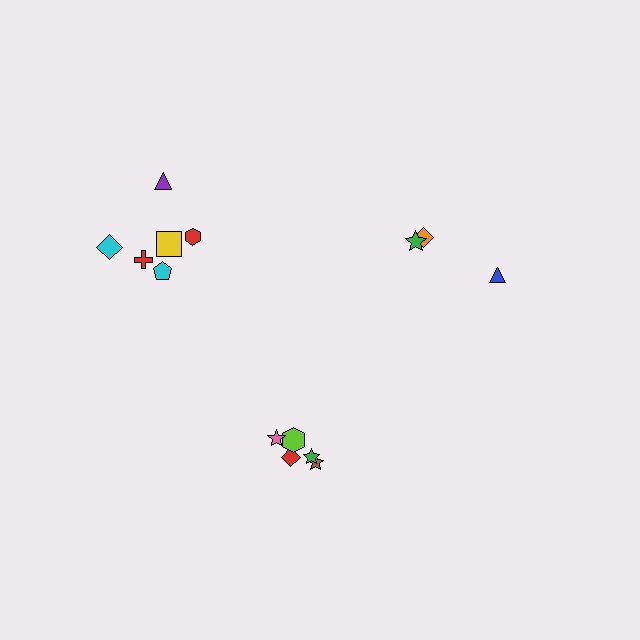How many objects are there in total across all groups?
There are 14 objects.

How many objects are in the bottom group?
There are 5 objects.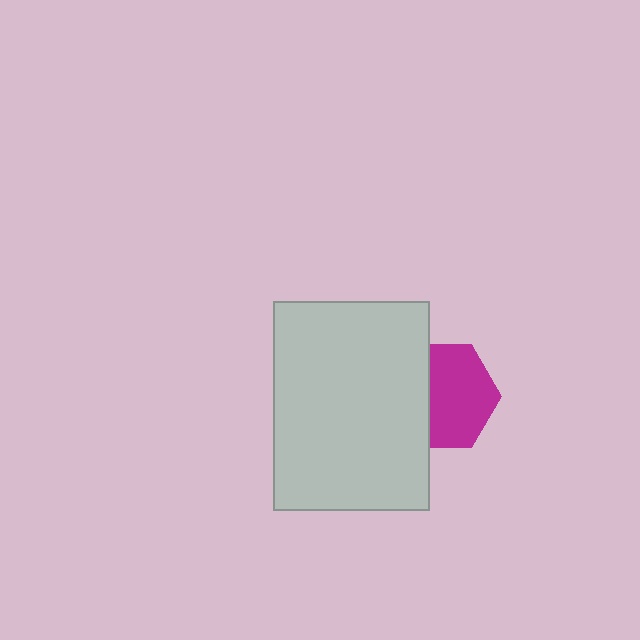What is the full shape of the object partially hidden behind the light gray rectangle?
The partially hidden object is a magenta hexagon.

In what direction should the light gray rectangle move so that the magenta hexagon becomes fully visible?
The light gray rectangle should move left. That is the shortest direction to clear the overlap and leave the magenta hexagon fully visible.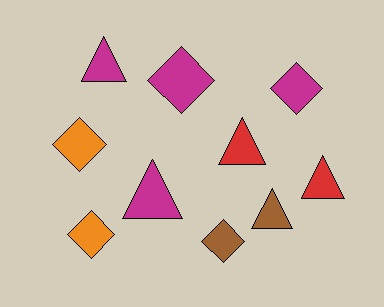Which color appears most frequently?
Magenta, with 4 objects.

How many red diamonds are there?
There are no red diamonds.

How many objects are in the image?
There are 10 objects.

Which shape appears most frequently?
Triangle, with 5 objects.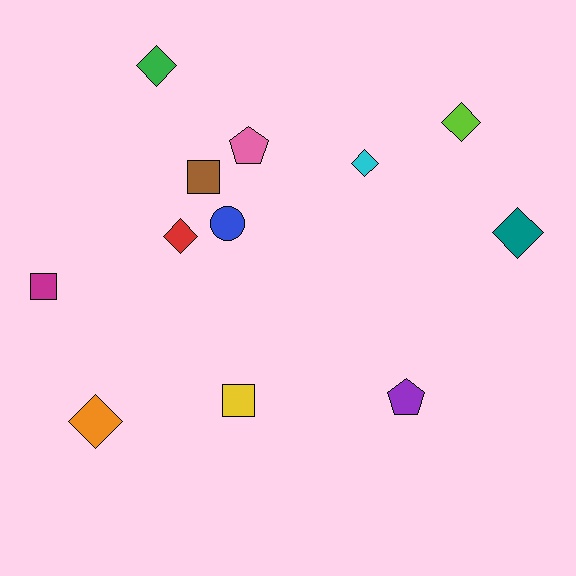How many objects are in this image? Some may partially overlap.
There are 12 objects.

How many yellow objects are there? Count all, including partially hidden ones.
There is 1 yellow object.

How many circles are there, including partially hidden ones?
There is 1 circle.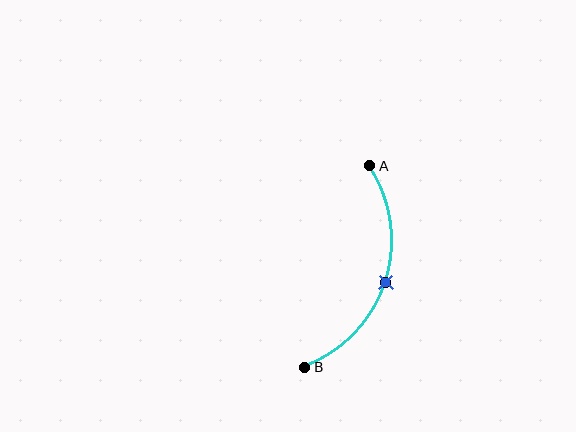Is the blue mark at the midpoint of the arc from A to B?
Yes. The blue mark lies on the arc at equal arc-length from both A and B — it is the arc midpoint.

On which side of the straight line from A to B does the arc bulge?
The arc bulges to the right of the straight line connecting A and B.